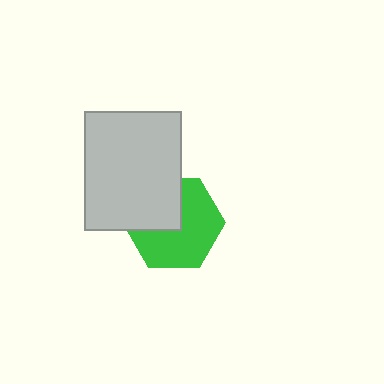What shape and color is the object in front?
The object in front is a light gray rectangle.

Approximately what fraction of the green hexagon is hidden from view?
Roughly 37% of the green hexagon is hidden behind the light gray rectangle.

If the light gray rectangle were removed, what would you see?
You would see the complete green hexagon.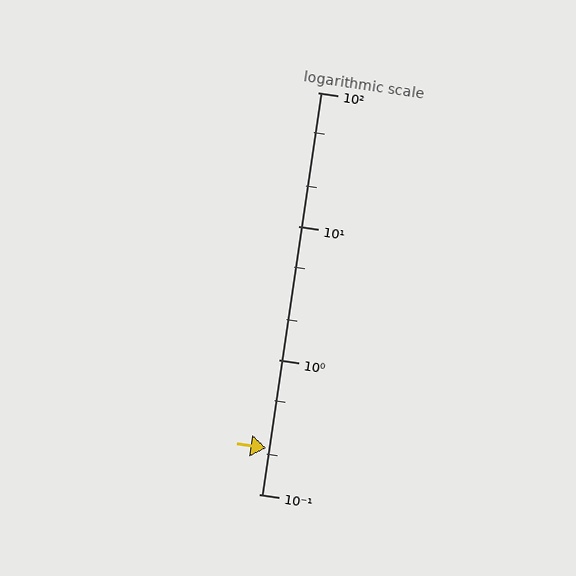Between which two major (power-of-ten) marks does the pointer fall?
The pointer is between 0.1 and 1.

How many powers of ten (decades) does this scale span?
The scale spans 3 decades, from 0.1 to 100.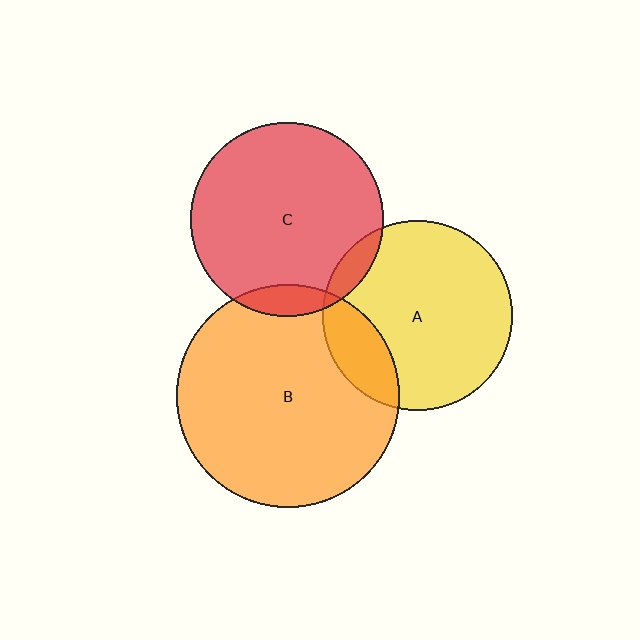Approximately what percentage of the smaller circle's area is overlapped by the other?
Approximately 10%.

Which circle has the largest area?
Circle B (orange).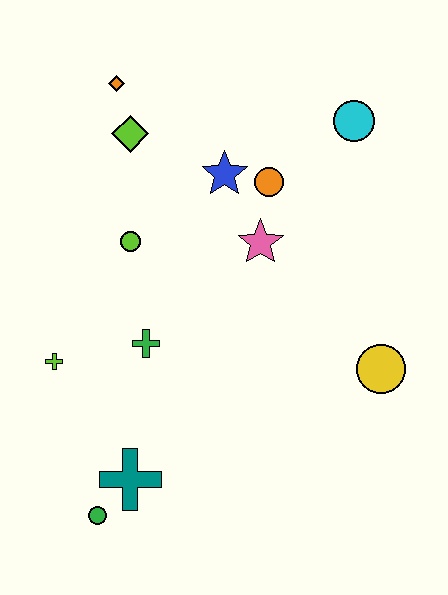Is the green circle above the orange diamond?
No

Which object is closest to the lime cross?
The green cross is closest to the lime cross.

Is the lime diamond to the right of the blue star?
No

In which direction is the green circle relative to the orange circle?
The green circle is below the orange circle.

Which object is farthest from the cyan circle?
The green circle is farthest from the cyan circle.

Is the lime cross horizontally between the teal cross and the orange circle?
No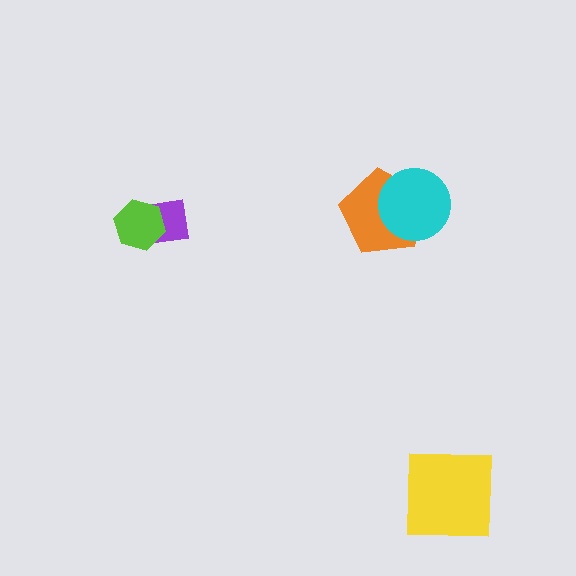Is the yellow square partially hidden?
No, no other shape covers it.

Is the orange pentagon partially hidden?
Yes, it is partially covered by another shape.